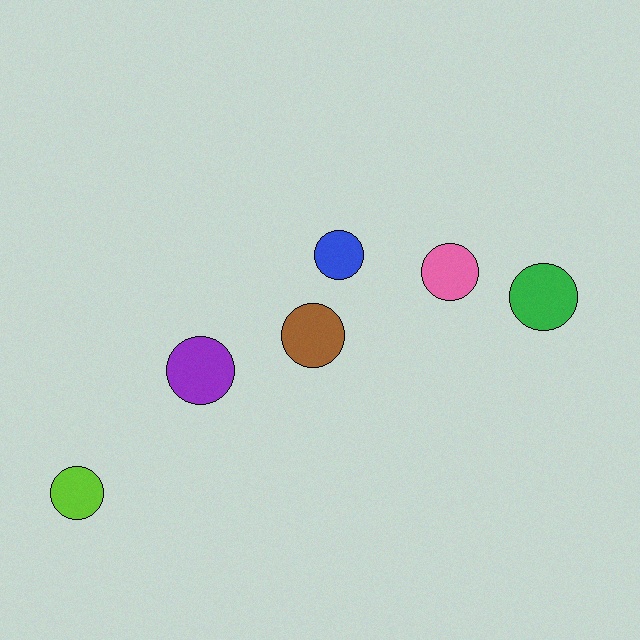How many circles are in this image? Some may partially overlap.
There are 6 circles.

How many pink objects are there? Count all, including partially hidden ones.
There is 1 pink object.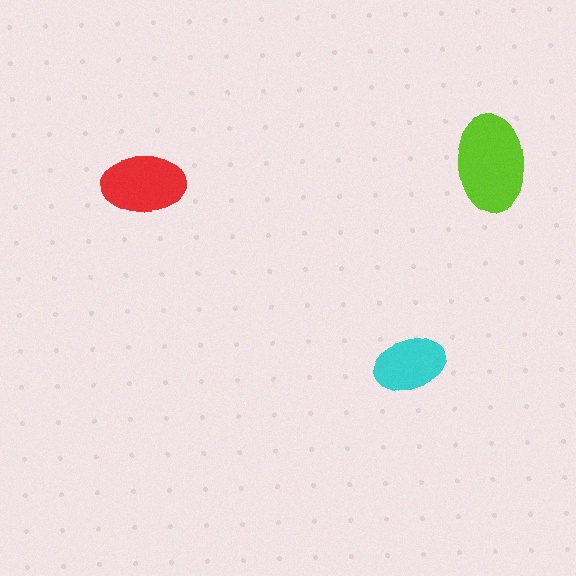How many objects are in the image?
There are 3 objects in the image.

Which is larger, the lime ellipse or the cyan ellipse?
The lime one.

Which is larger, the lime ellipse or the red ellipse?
The lime one.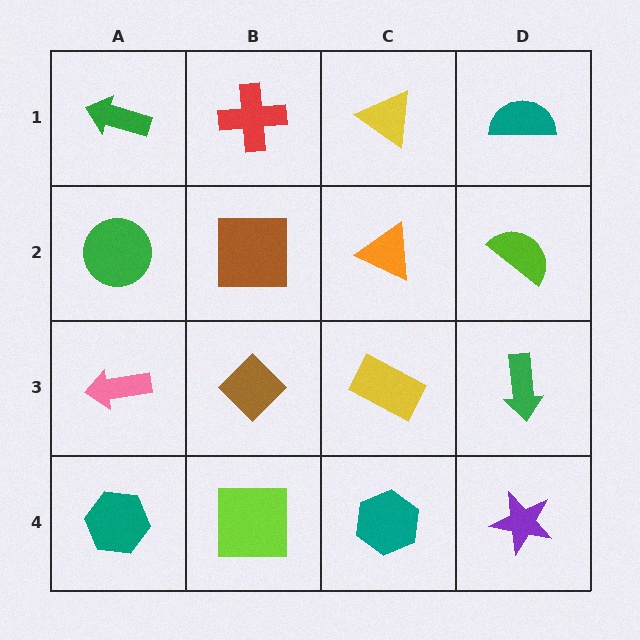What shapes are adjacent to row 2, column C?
A yellow triangle (row 1, column C), a yellow rectangle (row 3, column C), a brown square (row 2, column B), a lime semicircle (row 2, column D).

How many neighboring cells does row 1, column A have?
2.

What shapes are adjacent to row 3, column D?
A lime semicircle (row 2, column D), a purple star (row 4, column D), a yellow rectangle (row 3, column C).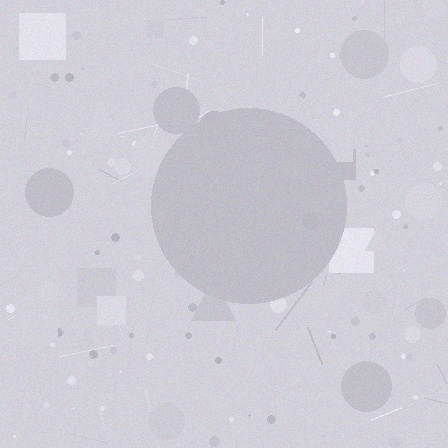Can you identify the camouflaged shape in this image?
The camouflaged shape is a circle.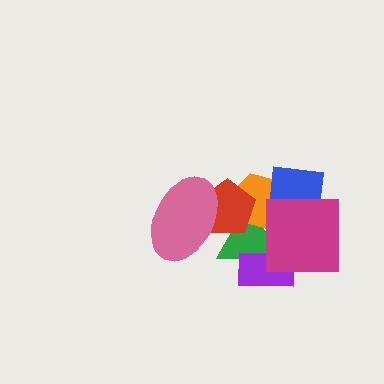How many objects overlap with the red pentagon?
3 objects overlap with the red pentagon.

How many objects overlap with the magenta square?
4 objects overlap with the magenta square.